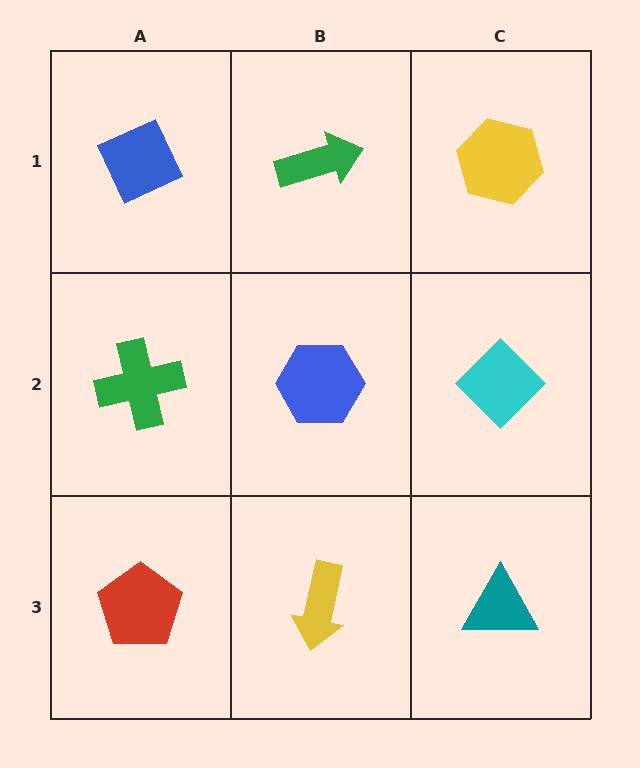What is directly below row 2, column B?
A yellow arrow.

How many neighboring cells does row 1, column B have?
3.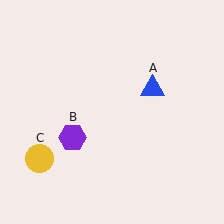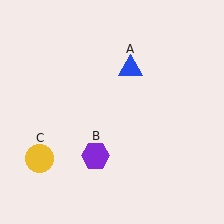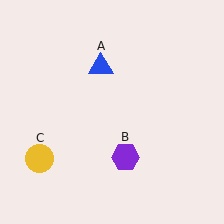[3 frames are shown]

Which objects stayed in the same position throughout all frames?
Yellow circle (object C) remained stationary.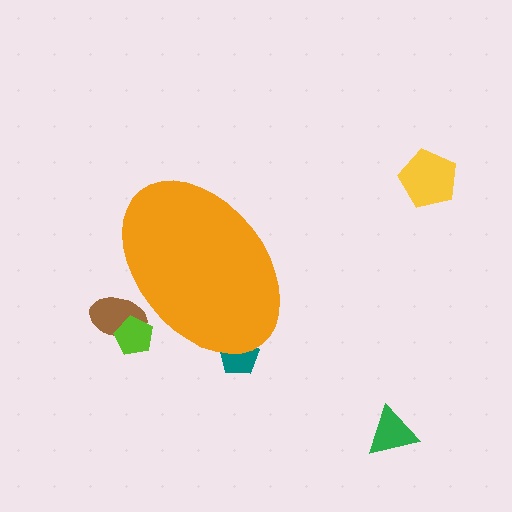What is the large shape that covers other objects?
An orange ellipse.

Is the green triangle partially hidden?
No, the green triangle is fully visible.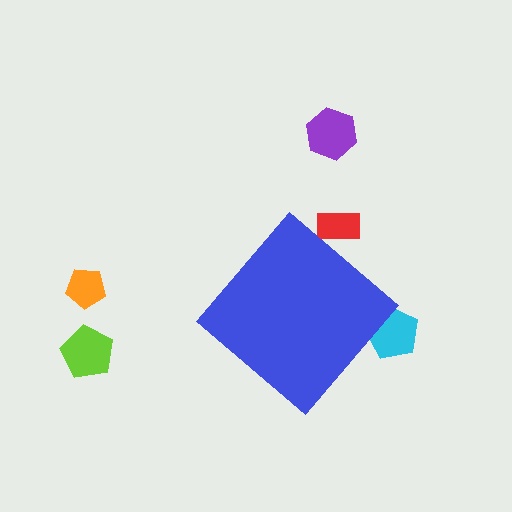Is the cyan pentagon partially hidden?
Yes, the cyan pentagon is partially hidden behind the blue diamond.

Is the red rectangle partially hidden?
Yes, the red rectangle is partially hidden behind the blue diamond.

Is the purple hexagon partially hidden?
No, the purple hexagon is fully visible.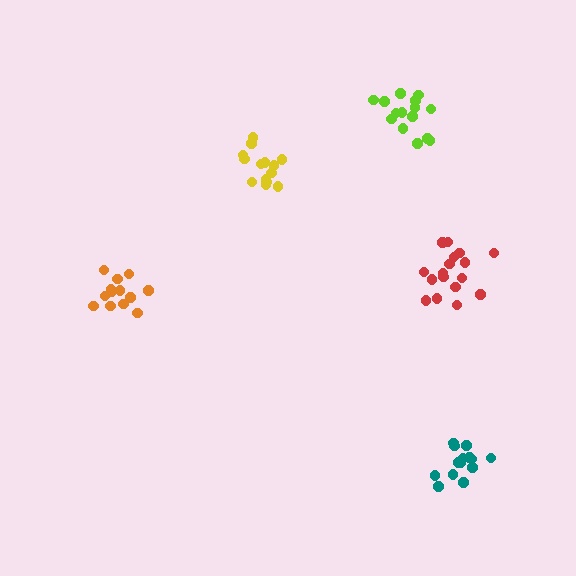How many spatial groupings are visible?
There are 5 spatial groupings.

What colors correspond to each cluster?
The clusters are colored: orange, red, lime, yellow, teal.